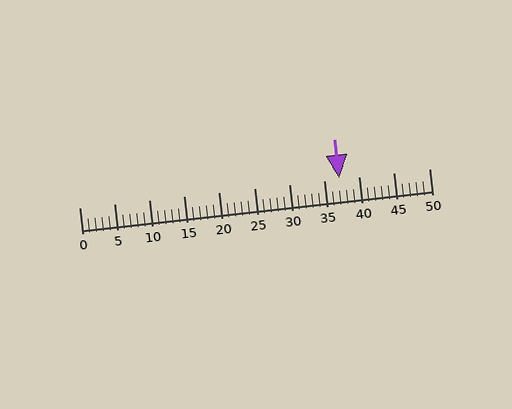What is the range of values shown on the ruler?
The ruler shows values from 0 to 50.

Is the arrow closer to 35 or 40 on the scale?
The arrow is closer to 35.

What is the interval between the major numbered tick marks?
The major tick marks are spaced 5 units apart.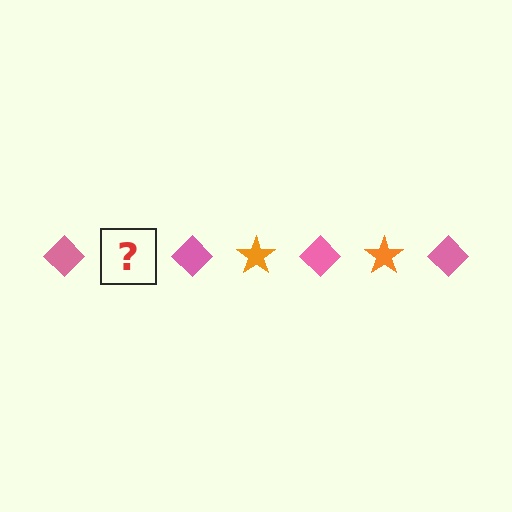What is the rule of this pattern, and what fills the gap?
The rule is that the pattern alternates between pink diamond and orange star. The gap should be filled with an orange star.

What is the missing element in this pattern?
The missing element is an orange star.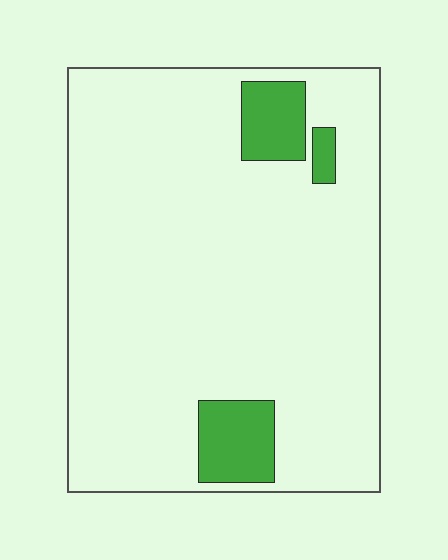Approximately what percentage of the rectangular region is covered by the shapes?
Approximately 10%.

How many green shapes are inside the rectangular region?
3.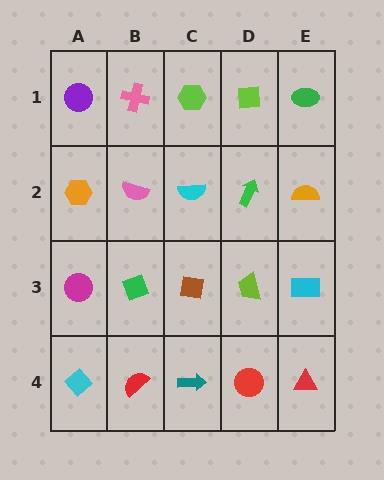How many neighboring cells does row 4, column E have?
2.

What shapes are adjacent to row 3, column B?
A pink semicircle (row 2, column B), a red semicircle (row 4, column B), a magenta circle (row 3, column A), a brown square (row 3, column C).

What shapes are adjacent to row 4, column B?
A green diamond (row 3, column B), a cyan diamond (row 4, column A), a teal arrow (row 4, column C).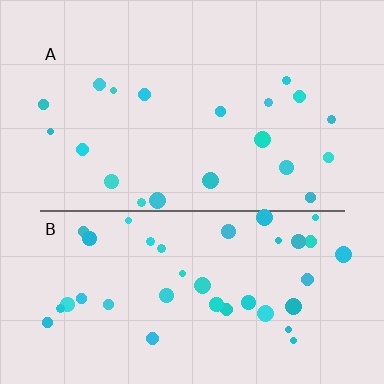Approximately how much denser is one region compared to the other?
Approximately 2.0× — region B over region A.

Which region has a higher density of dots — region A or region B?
B (the bottom).